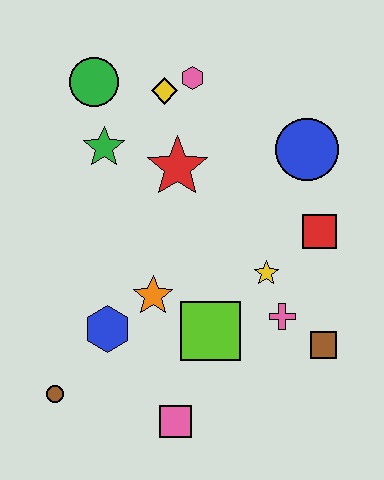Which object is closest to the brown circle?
The blue hexagon is closest to the brown circle.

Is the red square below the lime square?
No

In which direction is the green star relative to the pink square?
The green star is above the pink square.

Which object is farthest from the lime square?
The green circle is farthest from the lime square.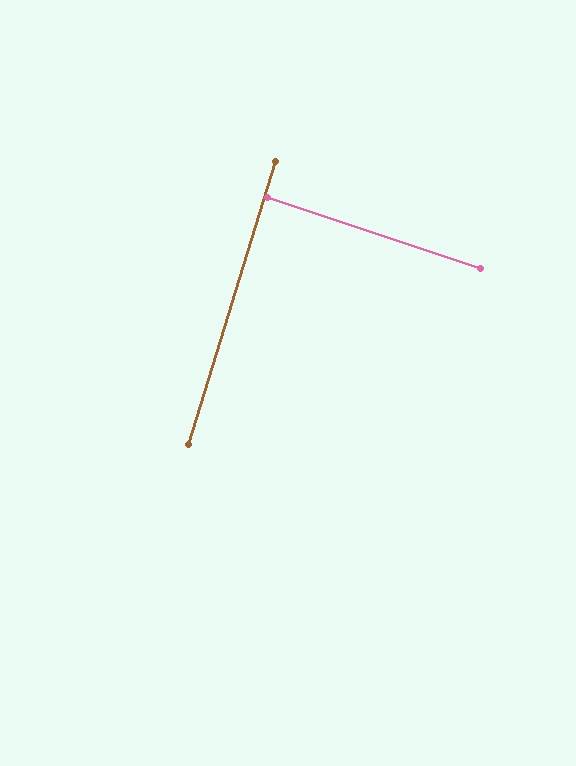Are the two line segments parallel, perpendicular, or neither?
Perpendicular — they meet at approximately 89°.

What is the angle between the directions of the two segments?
Approximately 89 degrees.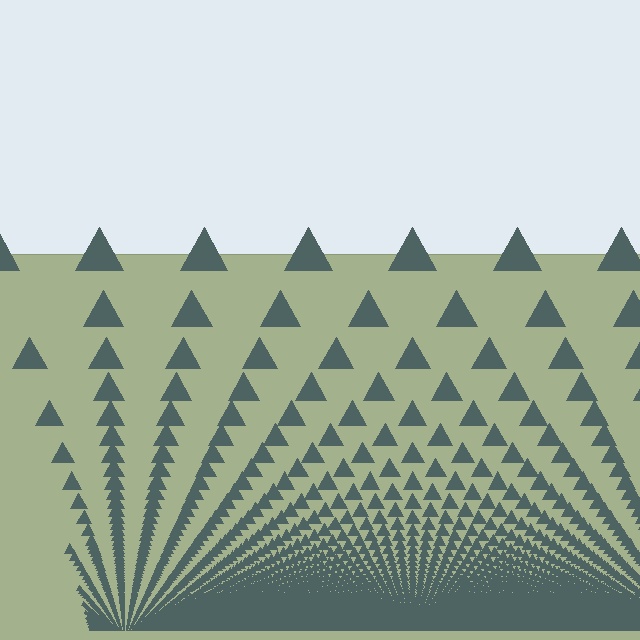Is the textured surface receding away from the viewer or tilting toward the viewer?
The surface appears to tilt toward the viewer. Texture elements get larger and sparser toward the top.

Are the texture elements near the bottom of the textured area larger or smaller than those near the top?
Smaller. The gradient is inverted — elements near the bottom are smaller and denser.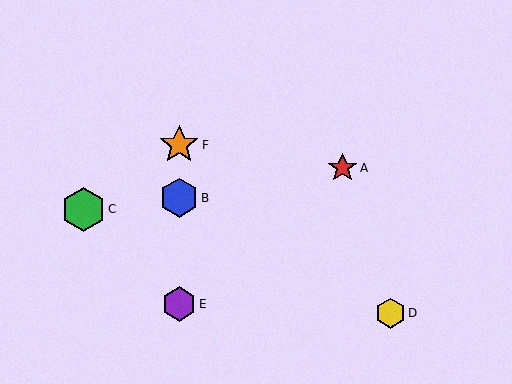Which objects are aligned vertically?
Objects B, E, F are aligned vertically.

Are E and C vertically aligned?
No, E is at x≈179 and C is at x≈83.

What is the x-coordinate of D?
Object D is at x≈390.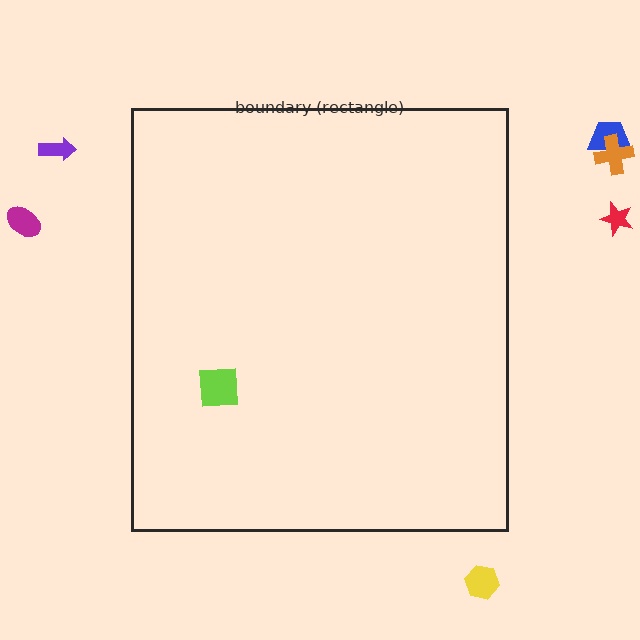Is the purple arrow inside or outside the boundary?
Outside.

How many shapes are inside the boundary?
1 inside, 6 outside.